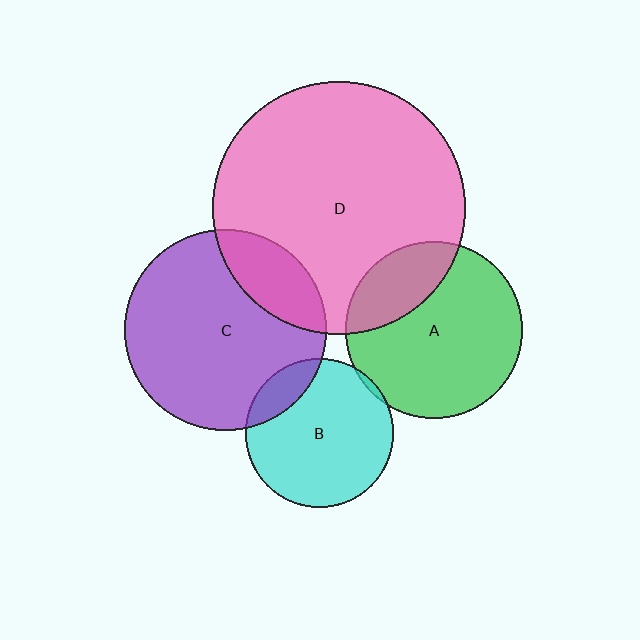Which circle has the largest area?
Circle D (pink).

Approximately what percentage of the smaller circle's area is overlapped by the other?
Approximately 15%.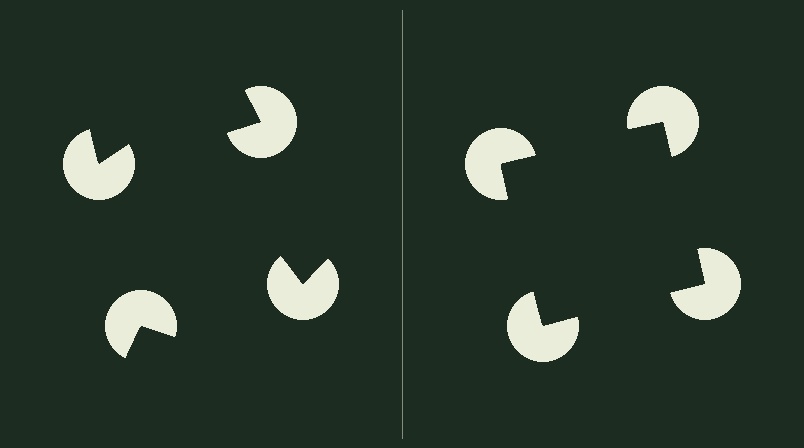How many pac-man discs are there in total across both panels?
8 — 4 on each side.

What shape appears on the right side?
An illusory square.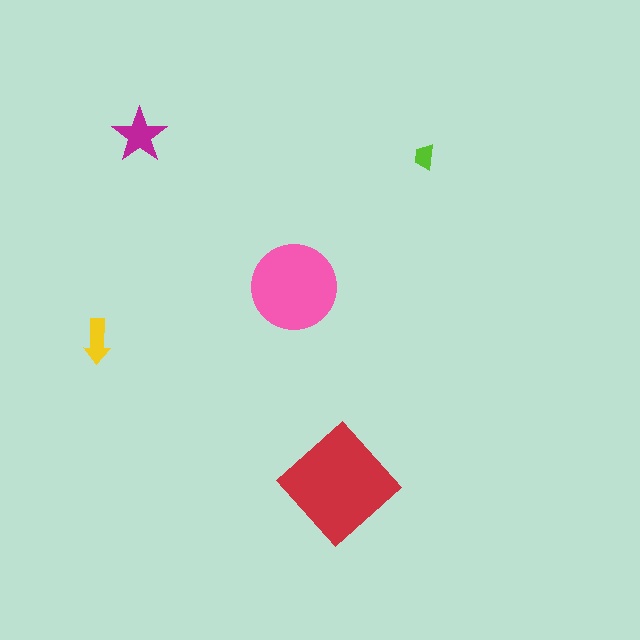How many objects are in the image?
There are 5 objects in the image.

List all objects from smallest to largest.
The lime trapezoid, the yellow arrow, the magenta star, the pink circle, the red diamond.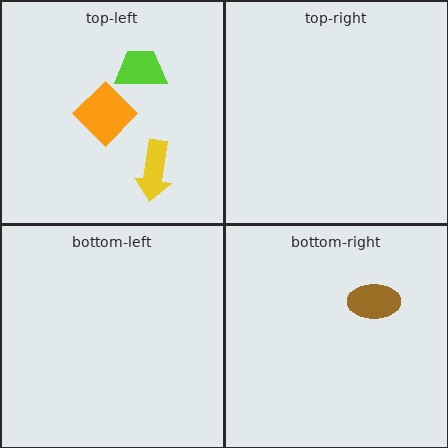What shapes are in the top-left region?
The lime trapezoid, the yellow arrow, the orange diamond.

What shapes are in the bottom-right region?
The brown ellipse.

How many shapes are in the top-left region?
3.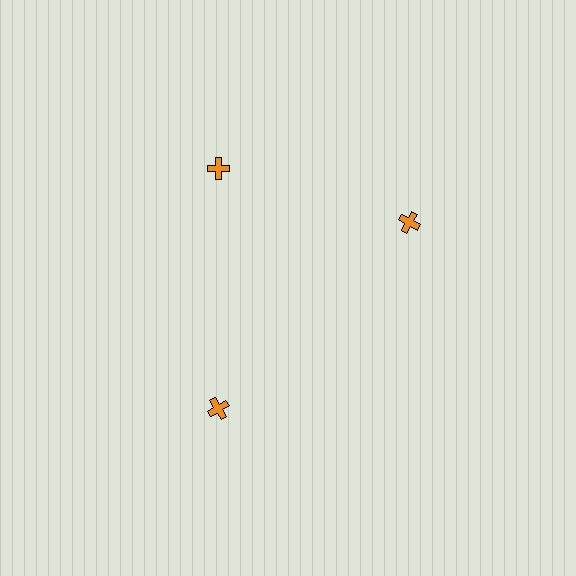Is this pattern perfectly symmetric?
No. The 3 orange crosses are arranged in a ring, but one element near the 3 o'clock position is rotated out of alignment along the ring, breaking the 3-fold rotational symmetry.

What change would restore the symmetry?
The symmetry would be restored by rotating it back into even spacing with its neighbors so that all 3 crosses sit at equal angles and equal distance from the center.